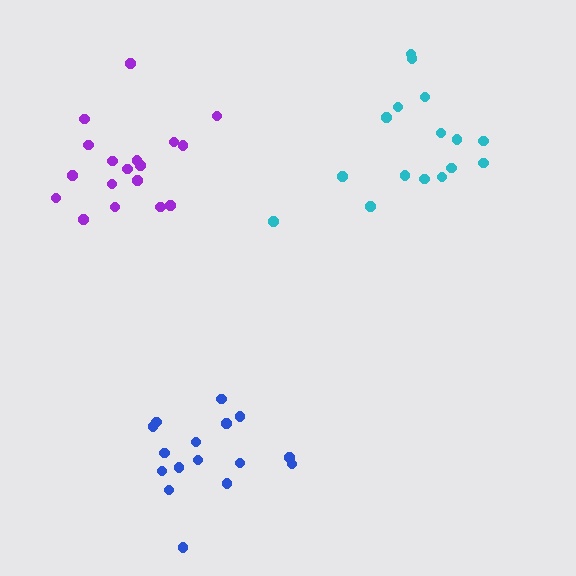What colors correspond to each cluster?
The clusters are colored: purple, blue, cyan.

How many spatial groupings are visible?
There are 3 spatial groupings.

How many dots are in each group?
Group 1: 18 dots, Group 2: 16 dots, Group 3: 16 dots (50 total).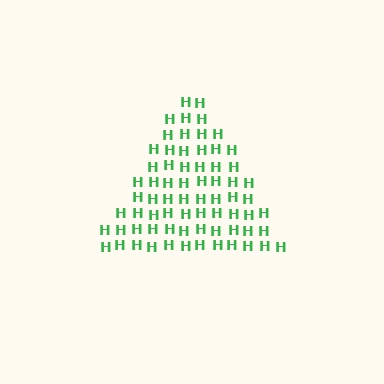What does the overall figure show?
The overall figure shows a triangle.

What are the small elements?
The small elements are letter H's.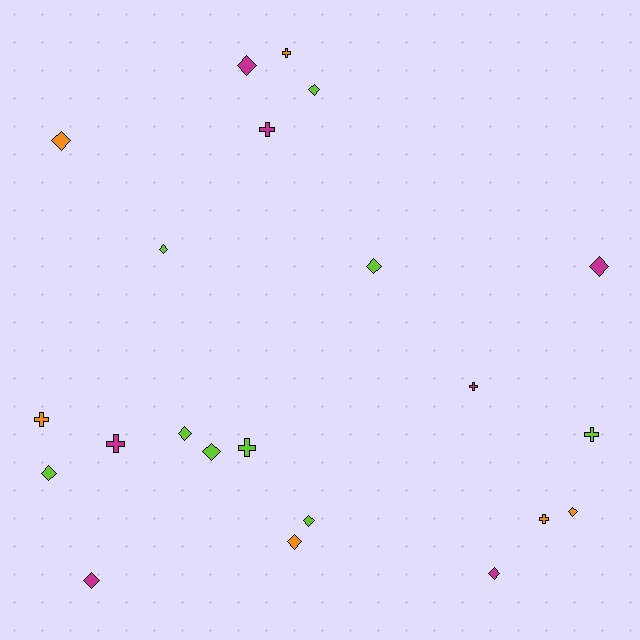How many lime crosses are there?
There are 2 lime crosses.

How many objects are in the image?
There are 22 objects.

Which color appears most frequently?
Lime, with 9 objects.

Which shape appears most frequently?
Diamond, with 14 objects.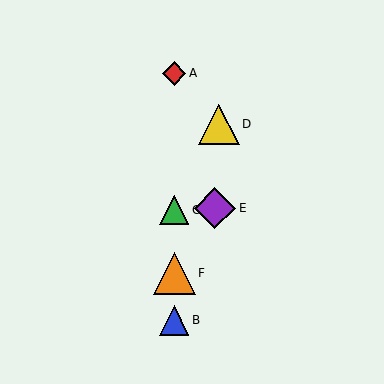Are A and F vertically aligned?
Yes, both are at x≈174.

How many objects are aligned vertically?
4 objects (A, B, C, F) are aligned vertically.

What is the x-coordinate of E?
Object E is at x≈215.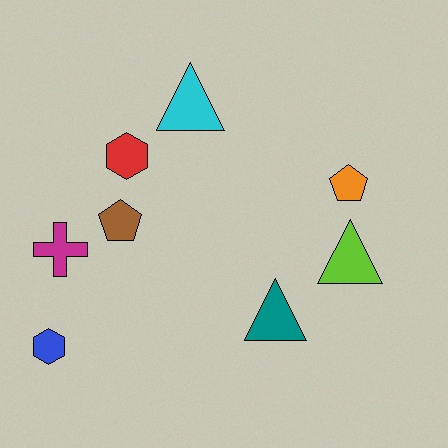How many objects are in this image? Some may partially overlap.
There are 8 objects.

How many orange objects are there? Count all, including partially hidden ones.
There is 1 orange object.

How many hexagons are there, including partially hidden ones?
There are 2 hexagons.